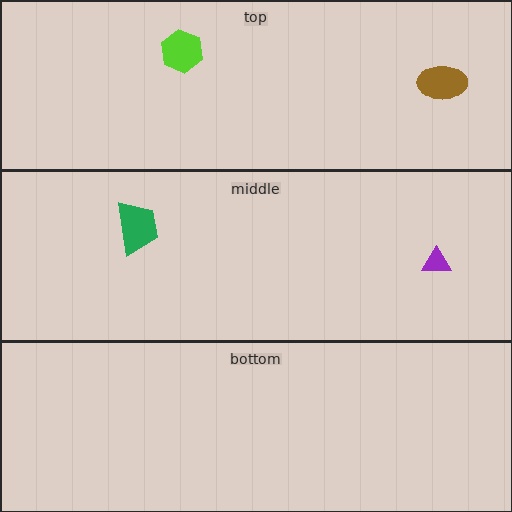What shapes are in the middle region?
The green trapezoid, the purple triangle.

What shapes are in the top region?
The brown ellipse, the lime hexagon.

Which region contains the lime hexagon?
The top region.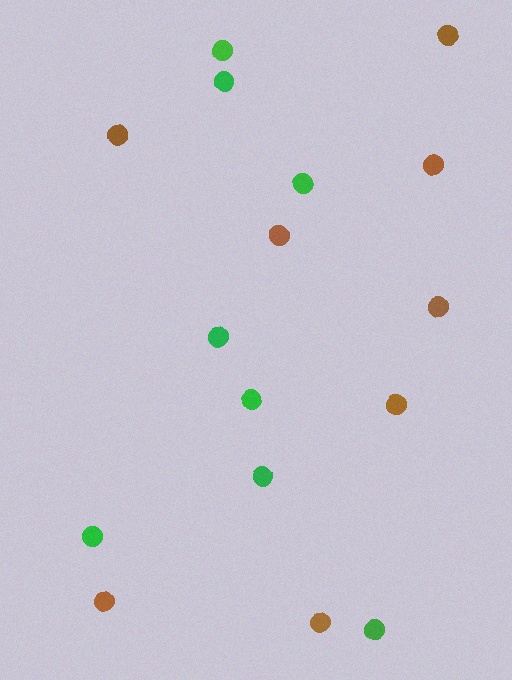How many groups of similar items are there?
There are 2 groups: one group of green circles (8) and one group of brown circles (8).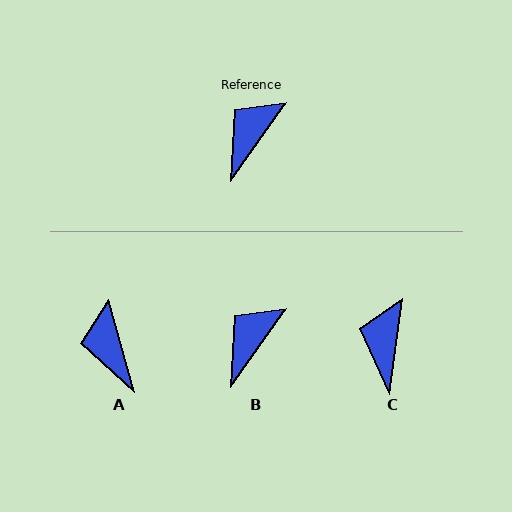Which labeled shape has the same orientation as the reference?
B.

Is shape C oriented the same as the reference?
No, it is off by about 27 degrees.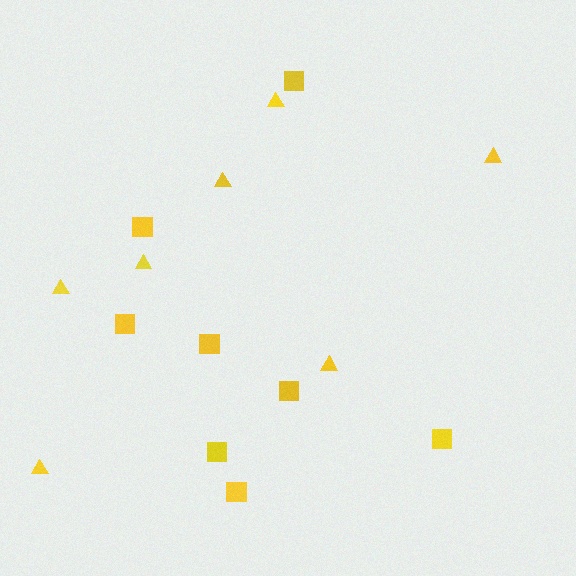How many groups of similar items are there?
There are 2 groups: one group of triangles (7) and one group of squares (8).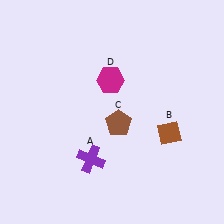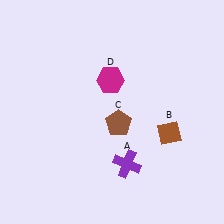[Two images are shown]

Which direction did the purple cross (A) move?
The purple cross (A) moved right.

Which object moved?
The purple cross (A) moved right.